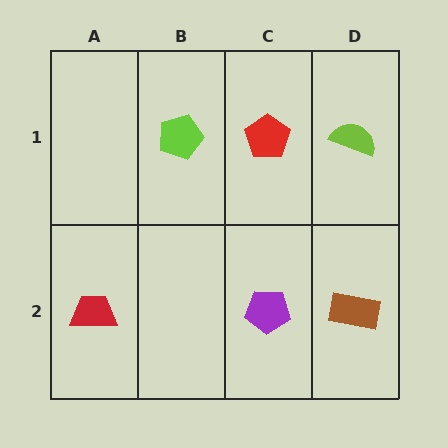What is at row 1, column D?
A lime semicircle.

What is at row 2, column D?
A brown rectangle.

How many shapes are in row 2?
3 shapes.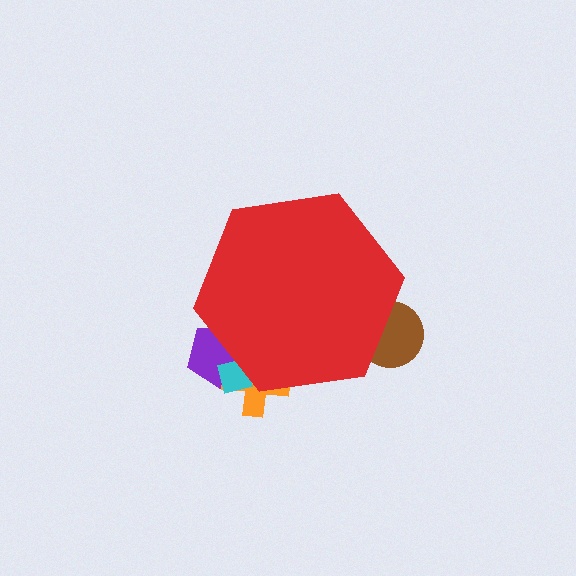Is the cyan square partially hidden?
Yes, the cyan square is partially hidden behind the red hexagon.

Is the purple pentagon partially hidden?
Yes, the purple pentagon is partially hidden behind the red hexagon.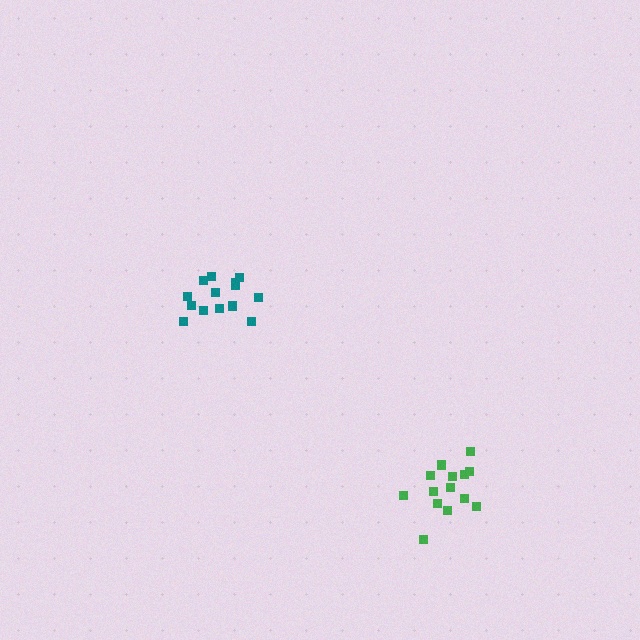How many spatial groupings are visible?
There are 2 spatial groupings.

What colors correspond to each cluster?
The clusters are colored: teal, green.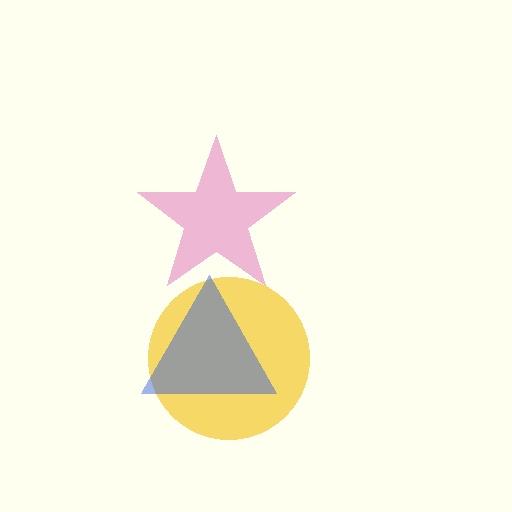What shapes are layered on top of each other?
The layered shapes are: a yellow circle, a blue triangle, a pink star.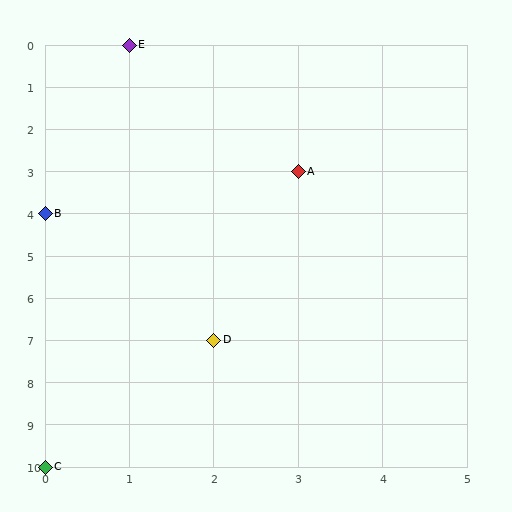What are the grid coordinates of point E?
Point E is at grid coordinates (1, 0).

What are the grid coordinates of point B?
Point B is at grid coordinates (0, 4).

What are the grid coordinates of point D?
Point D is at grid coordinates (2, 7).